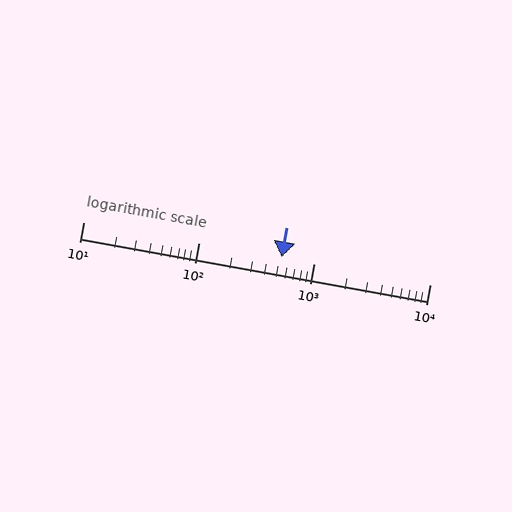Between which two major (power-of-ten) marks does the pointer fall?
The pointer is between 100 and 1000.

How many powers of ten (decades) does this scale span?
The scale spans 3 decades, from 10 to 10000.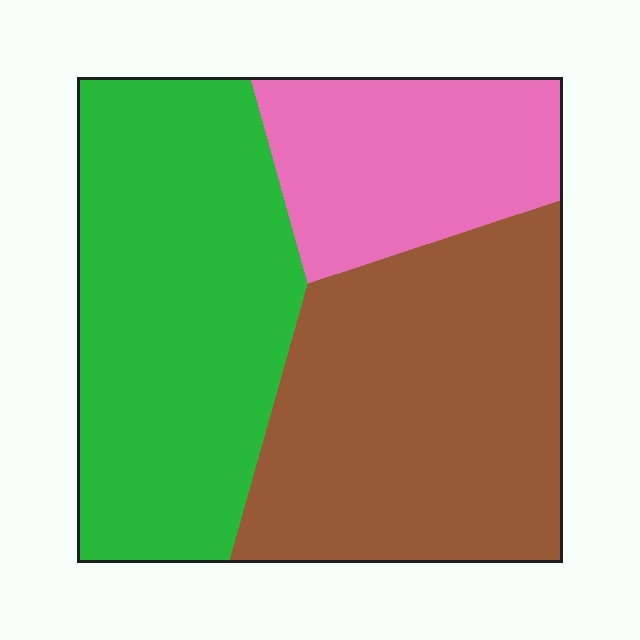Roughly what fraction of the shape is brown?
Brown covers 39% of the shape.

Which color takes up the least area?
Pink, at roughly 20%.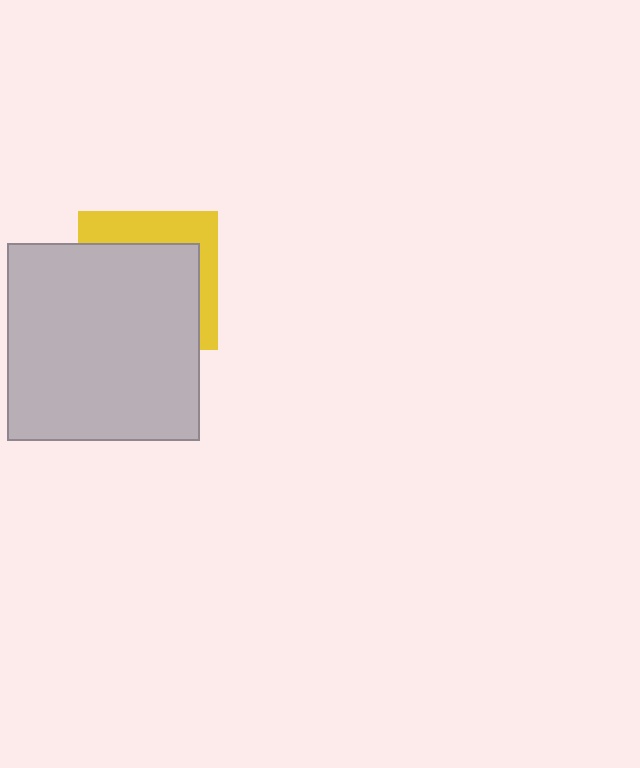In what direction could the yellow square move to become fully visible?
The yellow square could move toward the upper-right. That would shift it out from behind the light gray rectangle entirely.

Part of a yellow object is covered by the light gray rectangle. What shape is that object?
It is a square.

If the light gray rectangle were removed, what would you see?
You would see the complete yellow square.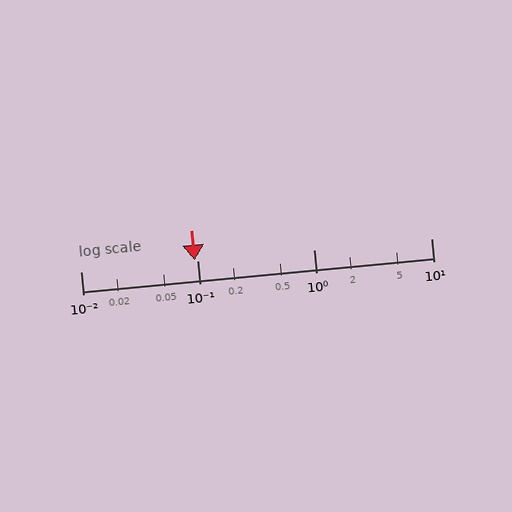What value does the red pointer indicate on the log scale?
The pointer indicates approximately 0.094.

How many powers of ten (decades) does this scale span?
The scale spans 3 decades, from 0.01 to 10.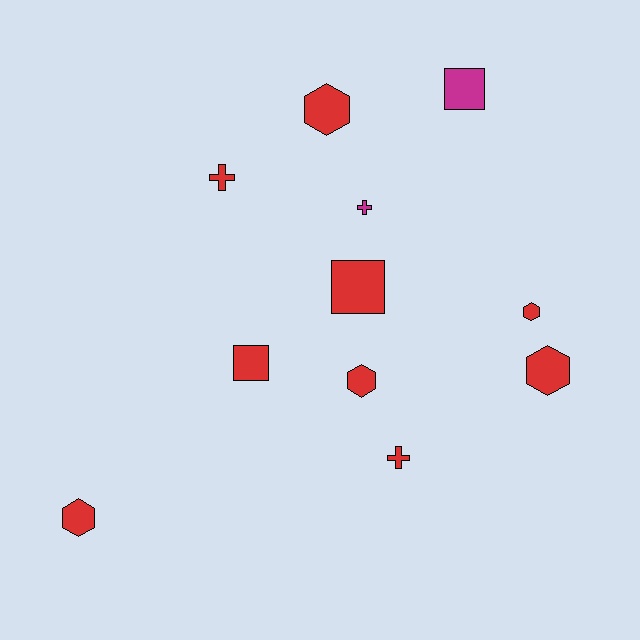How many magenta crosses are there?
There is 1 magenta cross.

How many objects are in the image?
There are 11 objects.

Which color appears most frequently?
Red, with 9 objects.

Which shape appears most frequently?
Hexagon, with 5 objects.